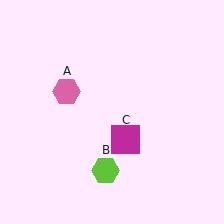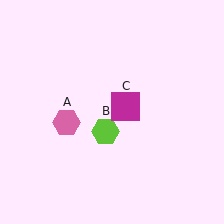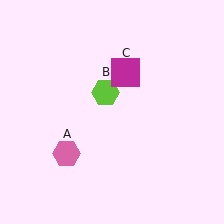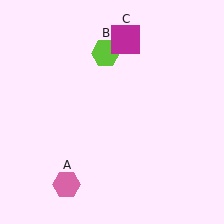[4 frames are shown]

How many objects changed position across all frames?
3 objects changed position: pink hexagon (object A), lime hexagon (object B), magenta square (object C).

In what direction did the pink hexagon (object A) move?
The pink hexagon (object A) moved down.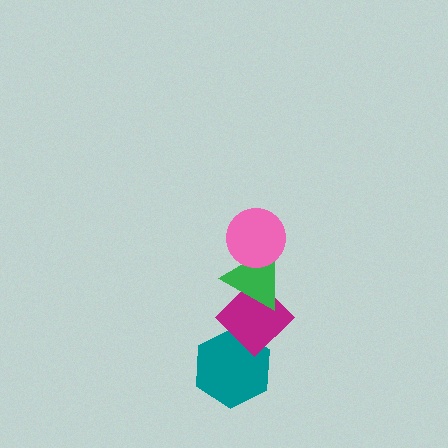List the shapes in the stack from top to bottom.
From top to bottom: the pink circle, the green triangle, the magenta diamond, the teal hexagon.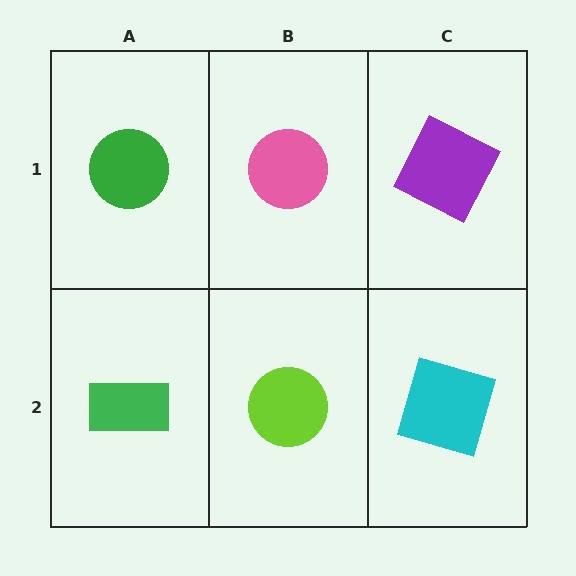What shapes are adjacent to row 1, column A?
A green rectangle (row 2, column A), a pink circle (row 1, column B).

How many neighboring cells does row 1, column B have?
3.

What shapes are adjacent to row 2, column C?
A purple square (row 1, column C), a lime circle (row 2, column B).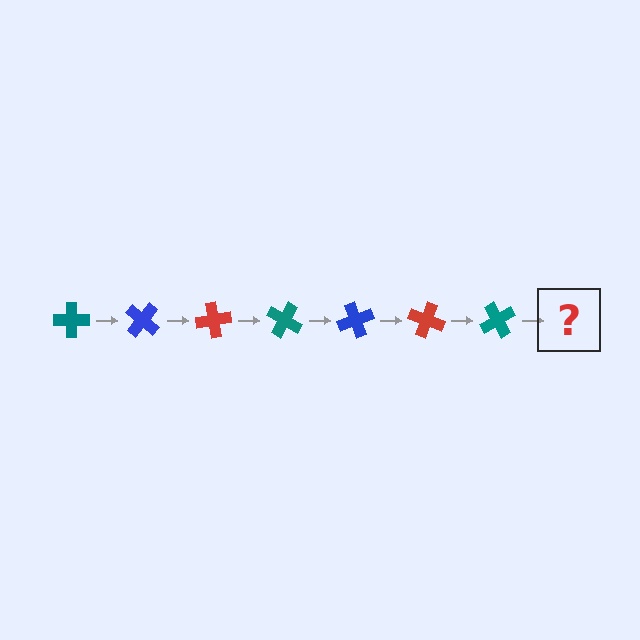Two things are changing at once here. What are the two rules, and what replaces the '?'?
The two rules are that it rotates 40 degrees each step and the color cycles through teal, blue, and red. The '?' should be a blue cross, rotated 280 degrees from the start.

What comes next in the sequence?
The next element should be a blue cross, rotated 280 degrees from the start.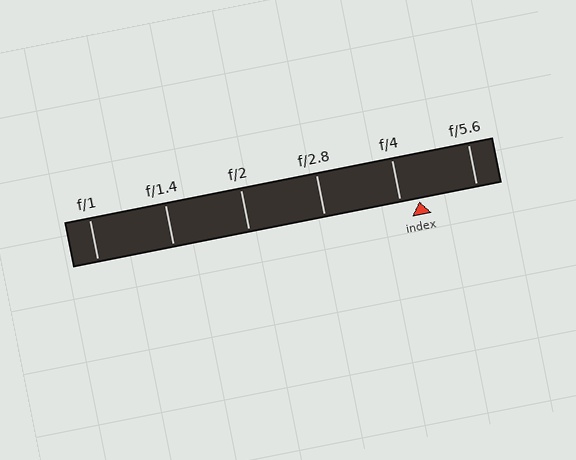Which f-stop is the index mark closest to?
The index mark is closest to f/4.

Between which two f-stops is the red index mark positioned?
The index mark is between f/4 and f/5.6.